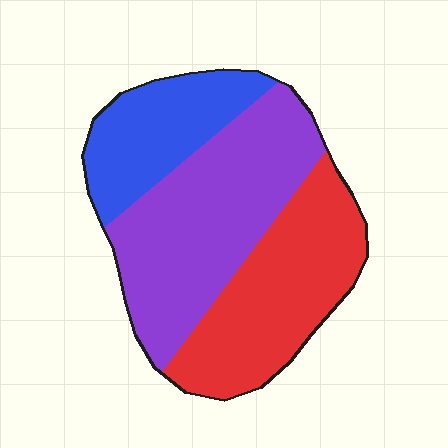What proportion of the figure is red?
Red covers about 35% of the figure.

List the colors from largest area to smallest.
From largest to smallest: purple, red, blue.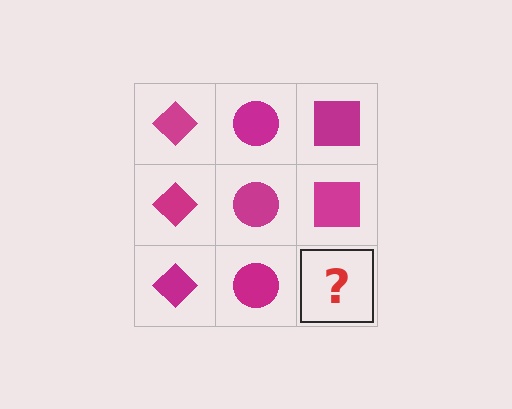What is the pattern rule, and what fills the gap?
The rule is that each column has a consistent shape. The gap should be filled with a magenta square.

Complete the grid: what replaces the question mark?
The question mark should be replaced with a magenta square.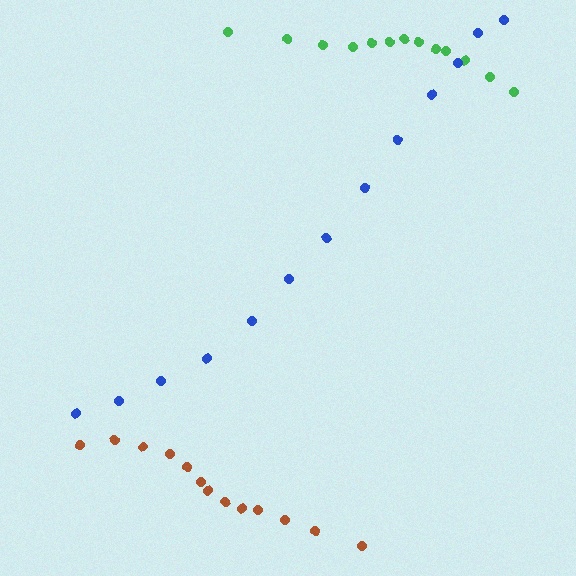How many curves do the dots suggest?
There are 3 distinct paths.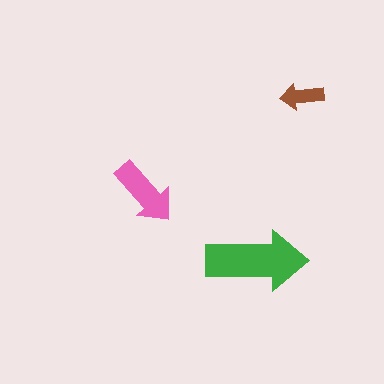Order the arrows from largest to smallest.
the green one, the pink one, the brown one.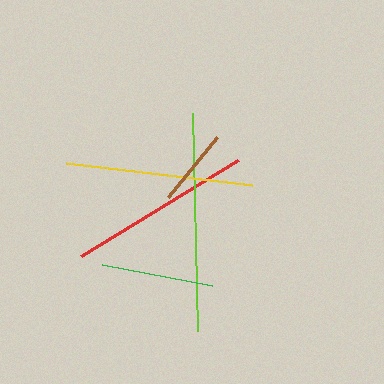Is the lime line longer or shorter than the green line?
The lime line is longer than the green line.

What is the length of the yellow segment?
The yellow segment is approximately 187 pixels long.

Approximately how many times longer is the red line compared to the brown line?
The red line is approximately 2.4 times the length of the brown line.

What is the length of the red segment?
The red segment is approximately 184 pixels long.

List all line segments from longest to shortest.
From longest to shortest: lime, yellow, red, green, brown.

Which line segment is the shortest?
The brown line is the shortest at approximately 77 pixels.